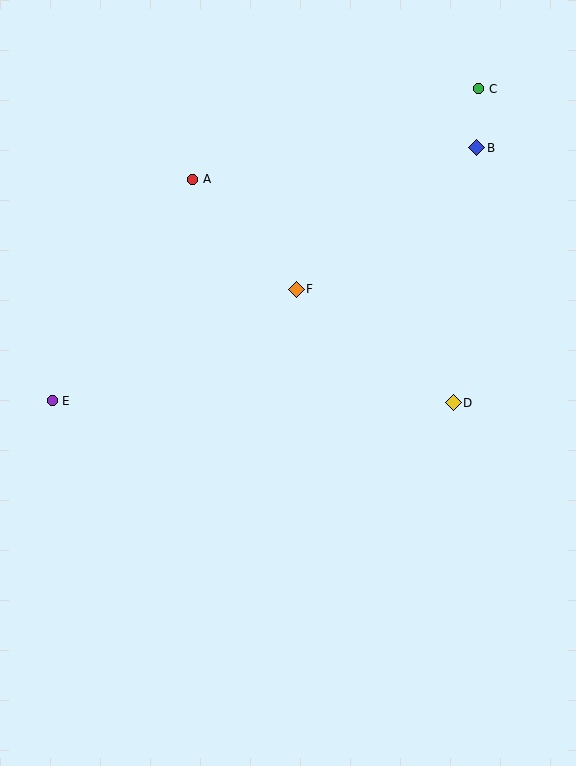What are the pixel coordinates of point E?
Point E is at (52, 401).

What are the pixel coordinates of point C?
Point C is at (479, 89).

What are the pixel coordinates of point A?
Point A is at (193, 179).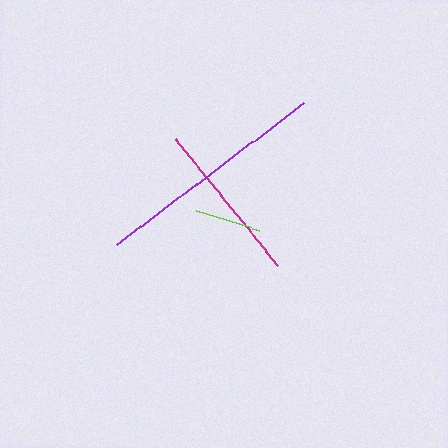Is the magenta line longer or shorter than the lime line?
The magenta line is longer than the lime line.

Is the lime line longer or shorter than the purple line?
The purple line is longer than the lime line.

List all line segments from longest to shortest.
From longest to shortest: purple, magenta, lime.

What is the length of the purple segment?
The purple segment is approximately 235 pixels long.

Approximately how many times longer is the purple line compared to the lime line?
The purple line is approximately 3.6 times the length of the lime line.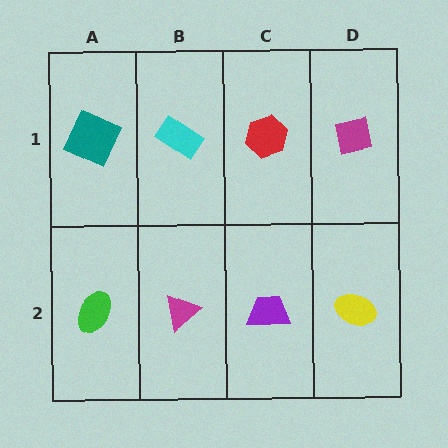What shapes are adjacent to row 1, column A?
A green ellipse (row 2, column A), a cyan rectangle (row 1, column B).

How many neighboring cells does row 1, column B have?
3.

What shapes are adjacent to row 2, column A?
A teal square (row 1, column A), a magenta triangle (row 2, column B).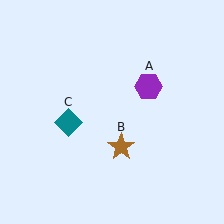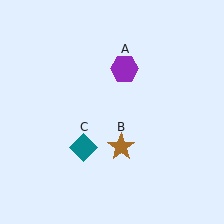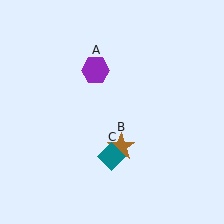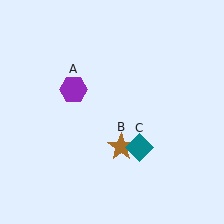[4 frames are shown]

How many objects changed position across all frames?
2 objects changed position: purple hexagon (object A), teal diamond (object C).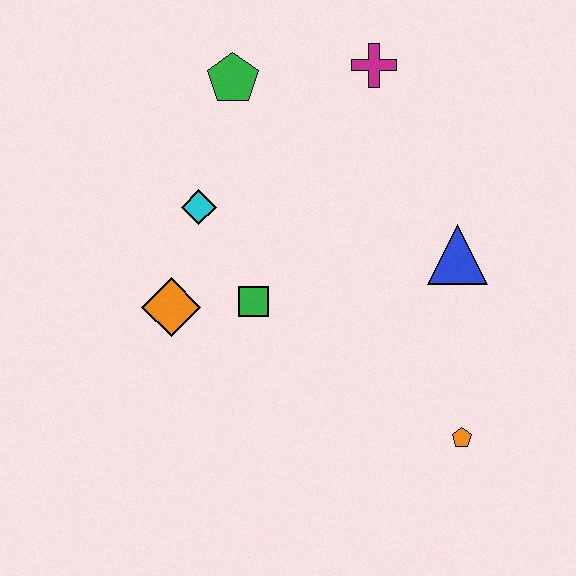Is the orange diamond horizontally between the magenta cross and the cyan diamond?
No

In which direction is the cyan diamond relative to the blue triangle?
The cyan diamond is to the left of the blue triangle.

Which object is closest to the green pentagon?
The cyan diamond is closest to the green pentagon.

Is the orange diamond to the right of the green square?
No